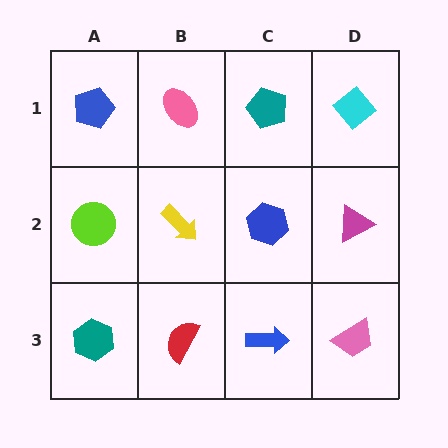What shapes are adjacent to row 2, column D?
A cyan diamond (row 1, column D), a pink trapezoid (row 3, column D), a blue hexagon (row 2, column C).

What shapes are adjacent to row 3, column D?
A magenta triangle (row 2, column D), a blue arrow (row 3, column C).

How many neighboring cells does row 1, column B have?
3.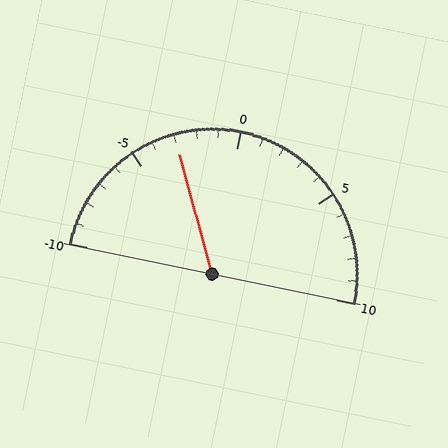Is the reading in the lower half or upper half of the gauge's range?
The reading is in the lower half of the range (-10 to 10).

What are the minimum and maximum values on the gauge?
The gauge ranges from -10 to 10.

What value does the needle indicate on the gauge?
The needle indicates approximately -3.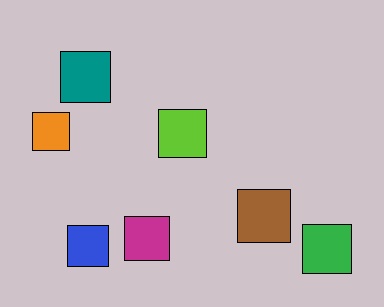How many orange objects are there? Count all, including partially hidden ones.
There is 1 orange object.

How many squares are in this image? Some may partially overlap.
There are 7 squares.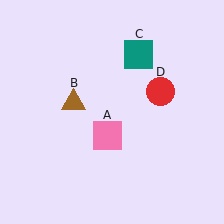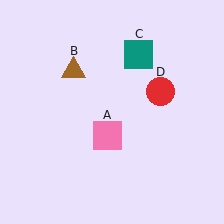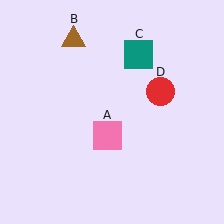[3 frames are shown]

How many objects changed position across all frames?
1 object changed position: brown triangle (object B).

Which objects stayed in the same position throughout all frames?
Pink square (object A) and teal square (object C) and red circle (object D) remained stationary.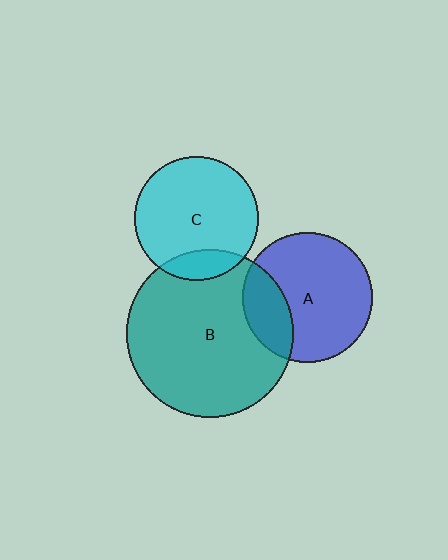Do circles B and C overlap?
Yes.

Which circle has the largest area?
Circle B (teal).